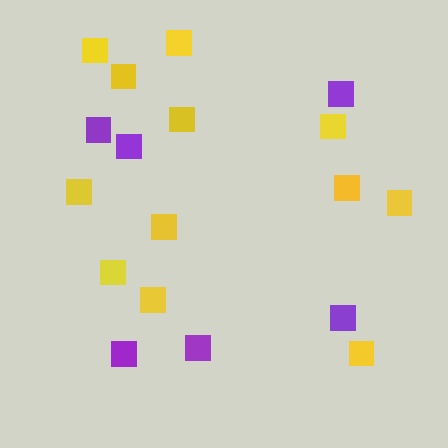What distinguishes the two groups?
There are 2 groups: one group of yellow squares (12) and one group of purple squares (6).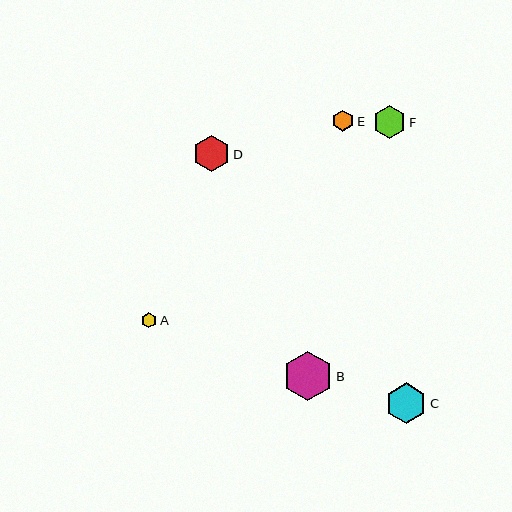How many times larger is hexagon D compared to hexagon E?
Hexagon D is approximately 1.7 times the size of hexagon E.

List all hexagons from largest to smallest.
From largest to smallest: B, C, D, F, E, A.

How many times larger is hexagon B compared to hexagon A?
Hexagon B is approximately 3.2 times the size of hexagon A.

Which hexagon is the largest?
Hexagon B is the largest with a size of approximately 50 pixels.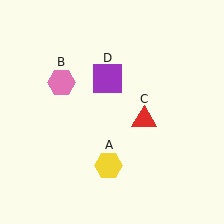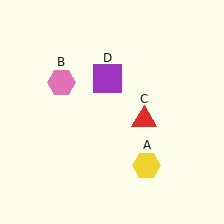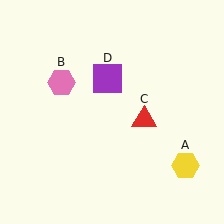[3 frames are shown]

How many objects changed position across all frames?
1 object changed position: yellow hexagon (object A).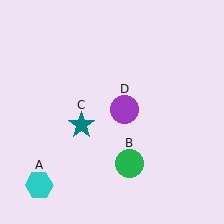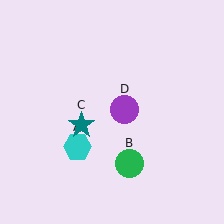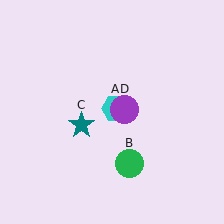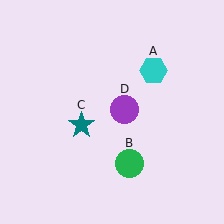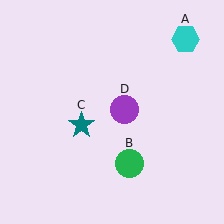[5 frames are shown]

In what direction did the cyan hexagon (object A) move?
The cyan hexagon (object A) moved up and to the right.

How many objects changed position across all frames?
1 object changed position: cyan hexagon (object A).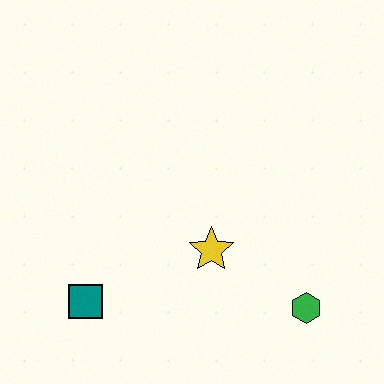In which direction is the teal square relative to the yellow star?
The teal square is to the left of the yellow star.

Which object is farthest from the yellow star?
The teal square is farthest from the yellow star.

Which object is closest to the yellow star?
The green hexagon is closest to the yellow star.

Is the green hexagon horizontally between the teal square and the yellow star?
No